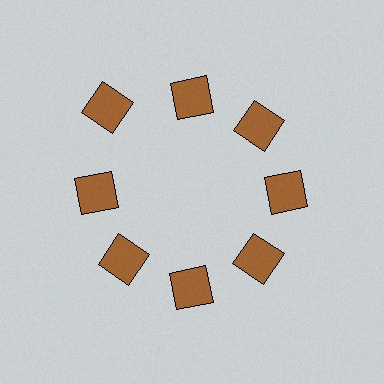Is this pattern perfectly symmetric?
No. The 8 brown squares are arranged in a ring, but one element near the 10 o'clock position is pushed outward from the center, breaking the 8-fold rotational symmetry.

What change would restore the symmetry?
The symmetry would be restored by moving it inward, back onto the ring so that all 8 squares sit at equal angles and equal distance from the center.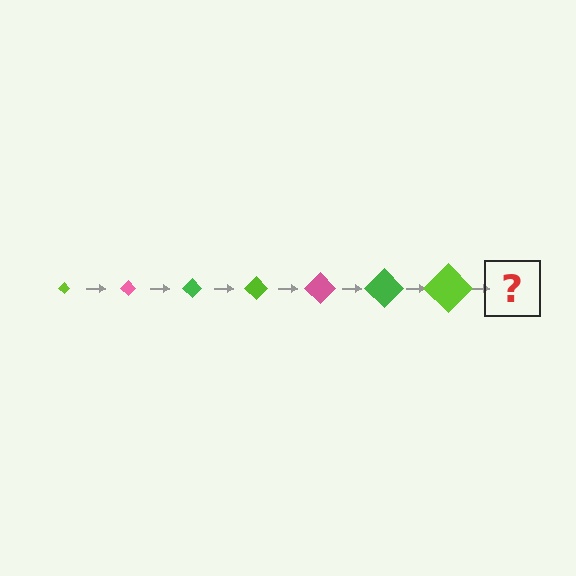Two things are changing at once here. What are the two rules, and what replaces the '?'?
The two rules are that the diamond grows larger each step and the color cycles through lime, pink, and green. The '?' should be a pink diamond, larger than the previous one.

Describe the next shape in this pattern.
It should be a pink diamond, larger than the previous one.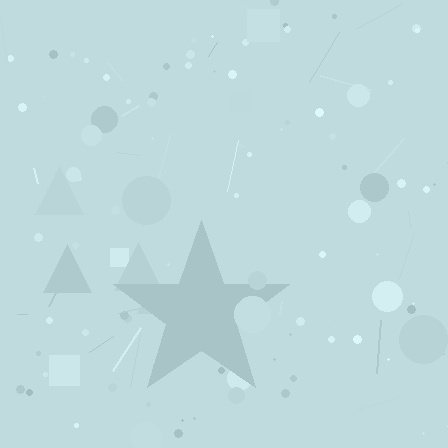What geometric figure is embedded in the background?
A star is embedded in the background.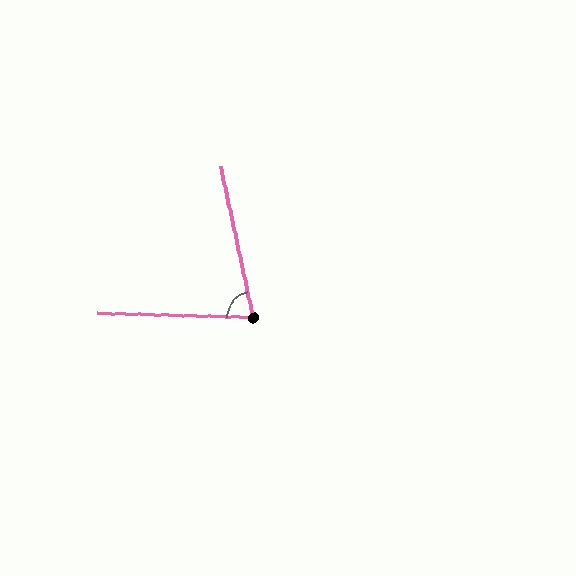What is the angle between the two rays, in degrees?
Approximately 76 degrees.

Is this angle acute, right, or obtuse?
It is acute.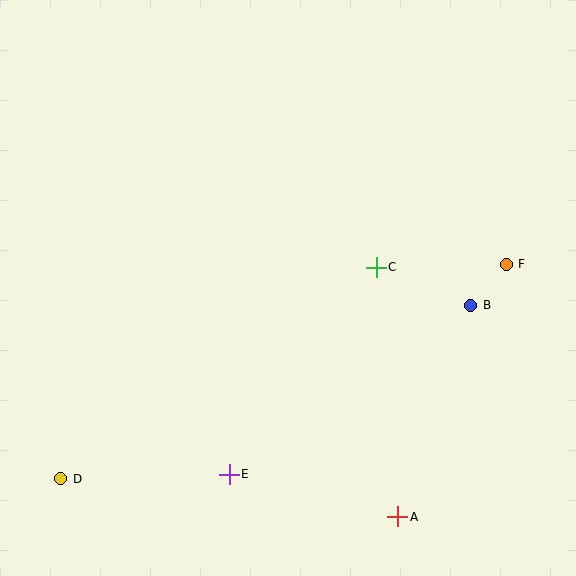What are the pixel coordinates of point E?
Point E is at (229, 474).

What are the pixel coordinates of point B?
Point B is at (471, 305).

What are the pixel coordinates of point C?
Point C is at (376, 267).